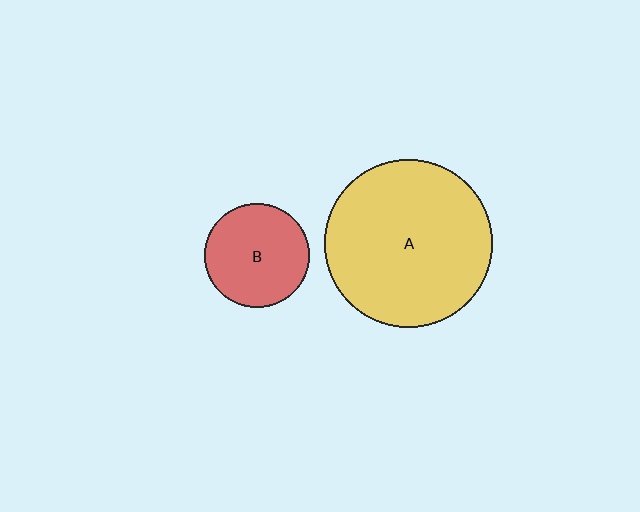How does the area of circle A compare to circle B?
Approximately 2.6 times.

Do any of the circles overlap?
No, none of the circles overlap.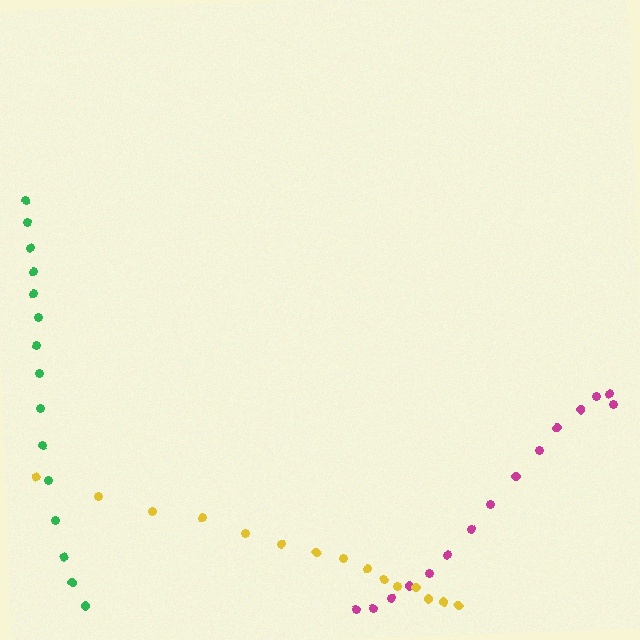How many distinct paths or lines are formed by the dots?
There are 3 distinct paths.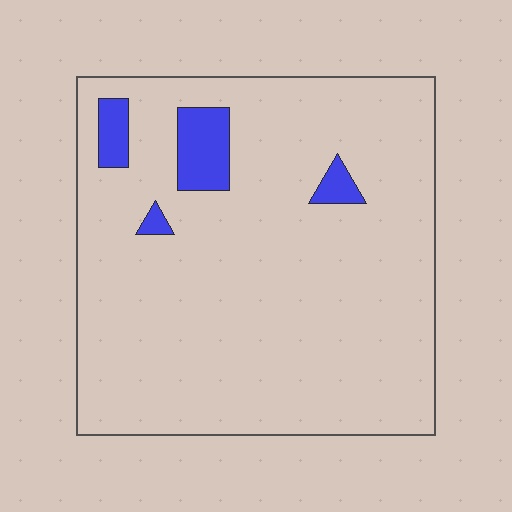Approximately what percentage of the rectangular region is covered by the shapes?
Approximately 5%.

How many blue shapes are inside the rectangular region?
4.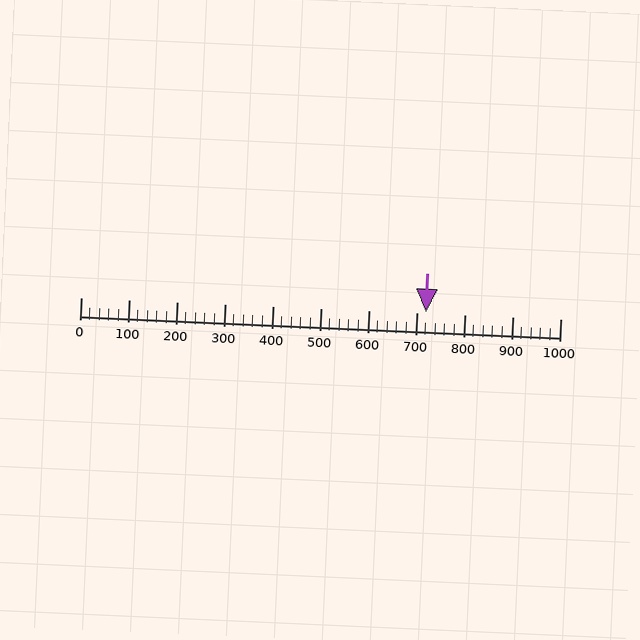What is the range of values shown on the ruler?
The ruler shows values from 0 to 1000.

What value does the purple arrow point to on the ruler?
The purple arrow points to approximately 720.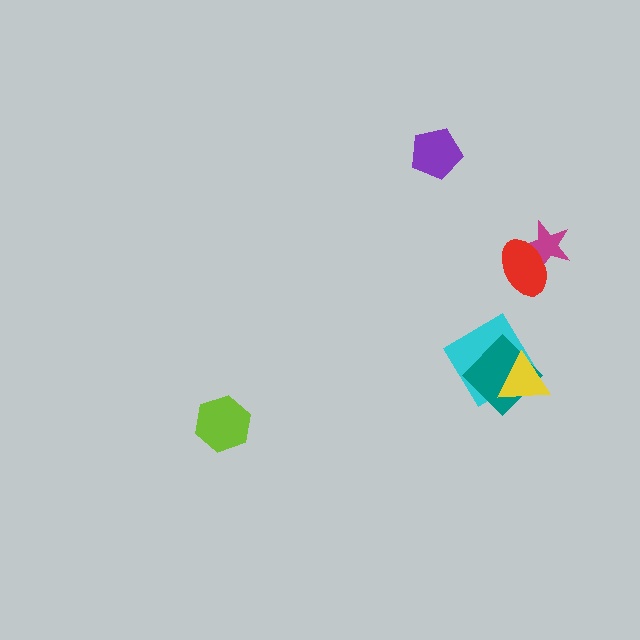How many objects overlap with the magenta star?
1 object overlaps with the magenta star.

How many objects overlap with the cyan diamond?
2 objects overlap with the cyan diamond.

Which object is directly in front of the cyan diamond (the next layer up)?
The teal diamond is directly in front of the cyan diamond.